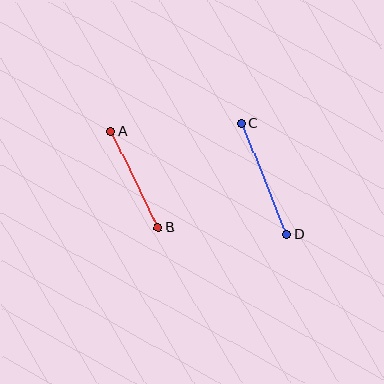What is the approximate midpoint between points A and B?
The midpoint is at approximately (135, 180) pixels.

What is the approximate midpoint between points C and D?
The midpoint is at approximately (264, 179) pixels.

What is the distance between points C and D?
The distance is approximately 119 pixels.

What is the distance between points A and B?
The distance is approximately 107 pixels.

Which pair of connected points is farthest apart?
Points C and D are farthest apart.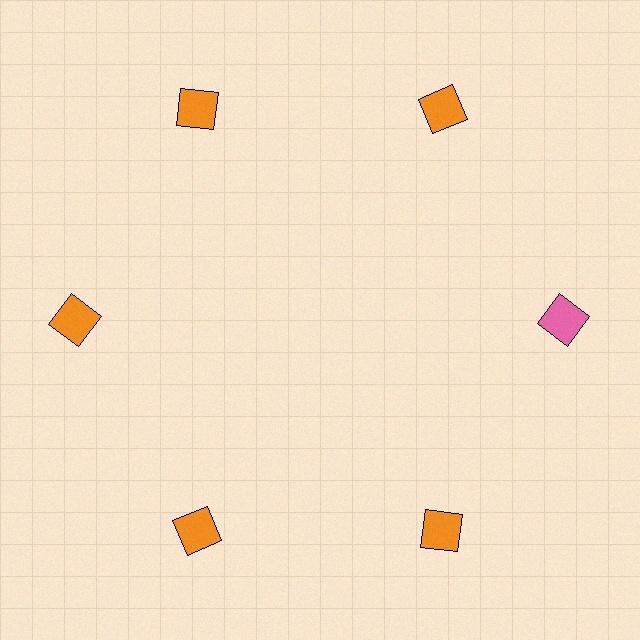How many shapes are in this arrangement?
There are 6 shapes arranged in a ring pattern.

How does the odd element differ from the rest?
It has a different color: pink instead of orange.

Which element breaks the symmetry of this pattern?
The pink square at roughly the 3 o'clock position breaks the symmetry. All other shapes are orange squares.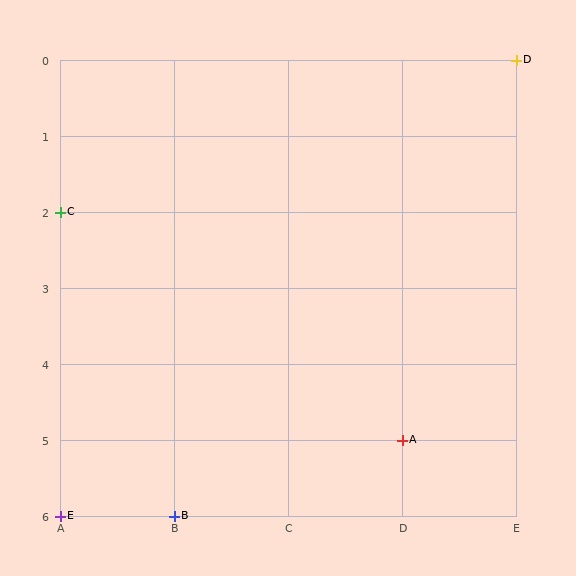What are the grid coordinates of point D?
Point D is at grid coordinates (E, 0).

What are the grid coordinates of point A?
Point A is at grid coordinates (D, 5).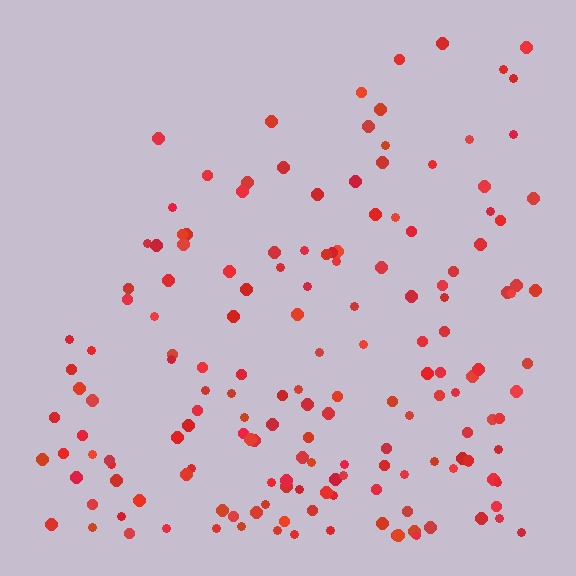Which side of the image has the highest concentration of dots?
The bottom.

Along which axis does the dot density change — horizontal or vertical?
Vertical.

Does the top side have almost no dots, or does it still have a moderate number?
Still a moderate number, just noticeably fewer than the bottom.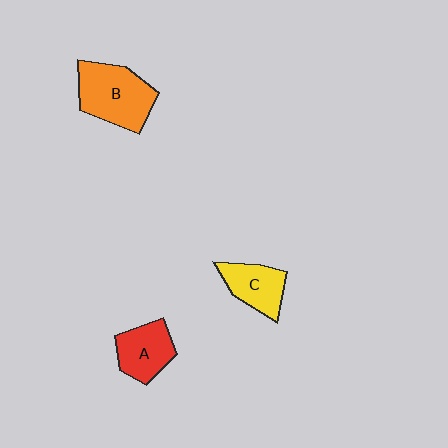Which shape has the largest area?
Shape B (orange).